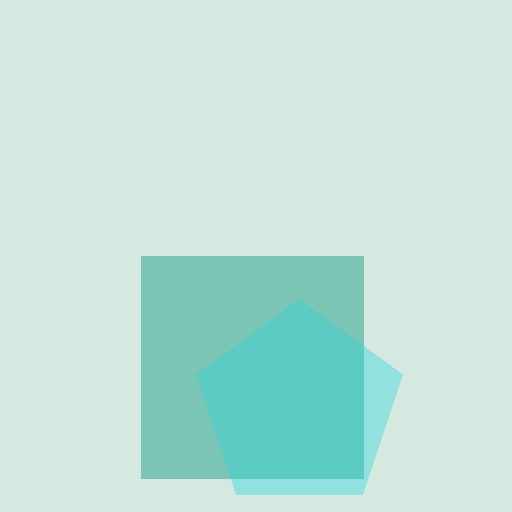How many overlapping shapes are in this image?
There are 2 overlapping shapes in the image.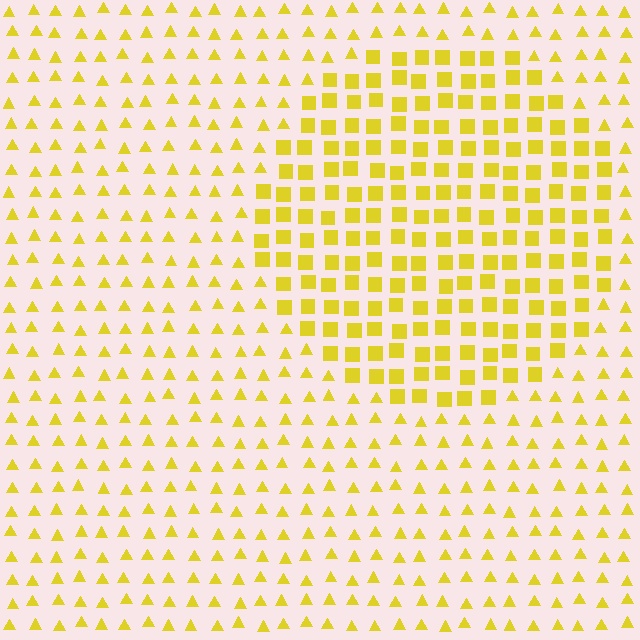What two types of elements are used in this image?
The image uses squares inside the circle region and triangles outside it.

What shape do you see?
I see a circle.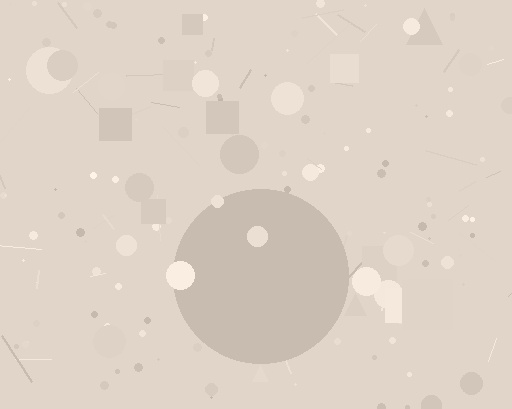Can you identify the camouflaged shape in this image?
The camouflaged shape is a circle.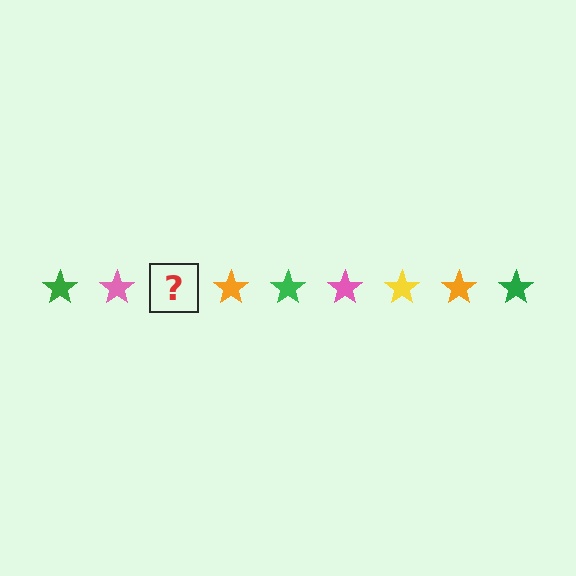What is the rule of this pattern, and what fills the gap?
The rule is that the pattern cycles through green, pink, yellow, orange stars. The gap should be filled with a yellow star.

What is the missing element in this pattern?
The missing element is a yellow star.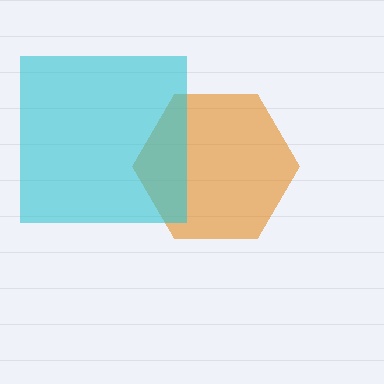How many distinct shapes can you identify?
There are 2 distinct shapes: an orange hexagon, a cyan square.